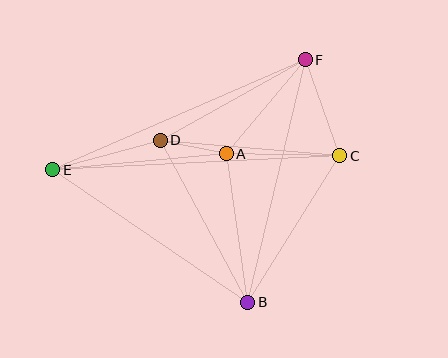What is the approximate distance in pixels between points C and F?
The distance between C and F is approximately 102 pixels.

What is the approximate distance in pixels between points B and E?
The distance between B and E is approximately 236 pixels.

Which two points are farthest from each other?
Points C and E are farthest from each other.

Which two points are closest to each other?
Points A and D are closest to each other.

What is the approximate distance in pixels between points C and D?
The distance between C and D is approximately 180 pixels.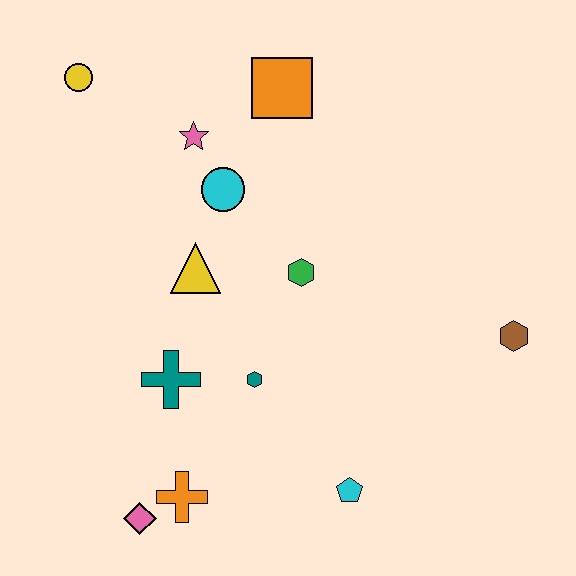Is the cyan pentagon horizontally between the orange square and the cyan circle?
No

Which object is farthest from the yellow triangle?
The brown hexagon is farthest from the yellow triangle.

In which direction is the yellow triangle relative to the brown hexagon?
The yellow triangle is to the left of the brown hexagon.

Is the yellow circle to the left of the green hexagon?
Yes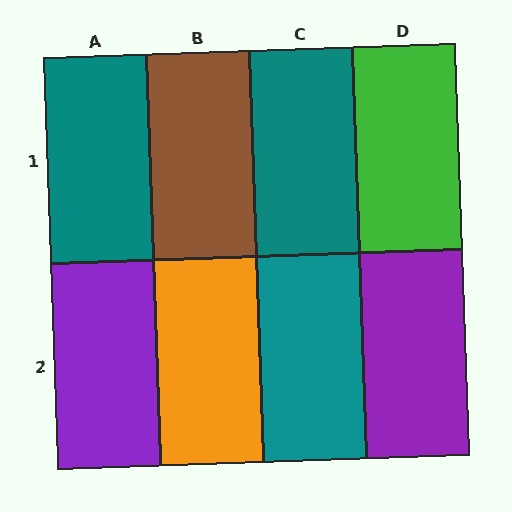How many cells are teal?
3 cells are teal.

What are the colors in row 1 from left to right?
Teal, brown, teal, green.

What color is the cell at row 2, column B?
Orange.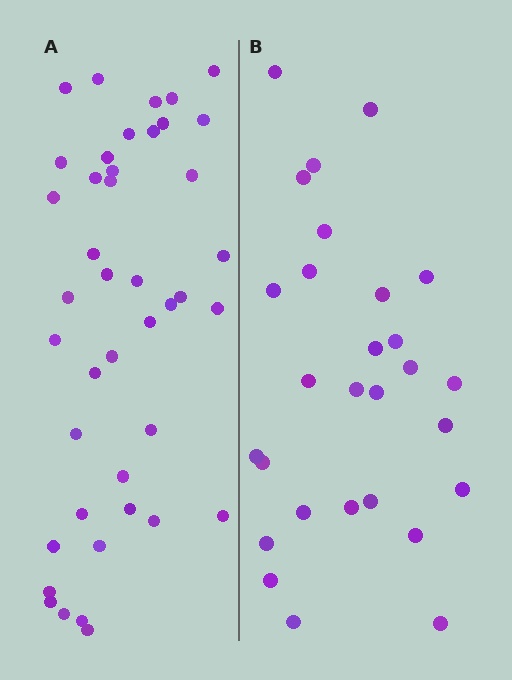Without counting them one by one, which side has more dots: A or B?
Region A (the left region) has more dots.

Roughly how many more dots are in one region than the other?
Region A has approximately 15 more dots than region B.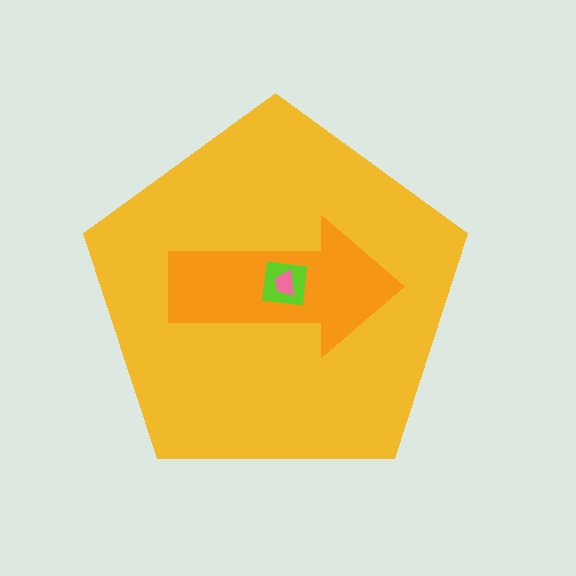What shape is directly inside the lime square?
The pink trapezoid.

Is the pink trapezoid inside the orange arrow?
Yes.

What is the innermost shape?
The pink trapezoid.